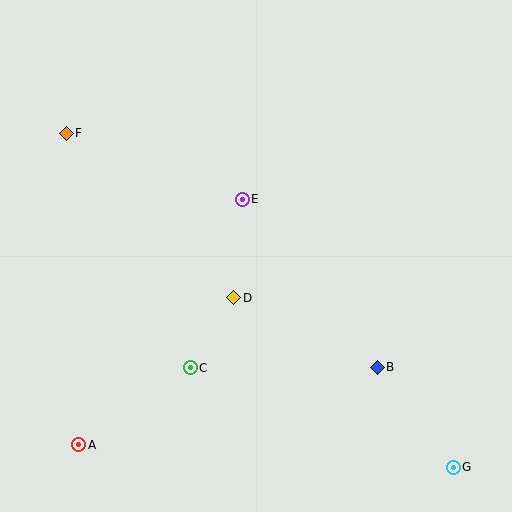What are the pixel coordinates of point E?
Point E is at (242, 199).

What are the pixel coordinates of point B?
Point B is at (377, 367).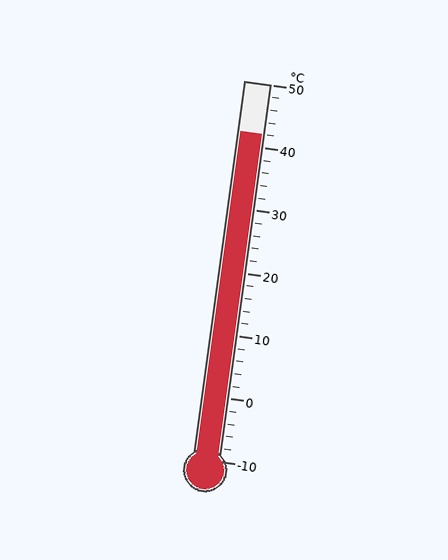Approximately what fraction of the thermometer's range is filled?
The thermometer is filled to approximately 85% of its range.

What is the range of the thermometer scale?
The thermometer scale ranges from -10°C to 50°C.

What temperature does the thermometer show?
The thermometer shows approximately 42°C.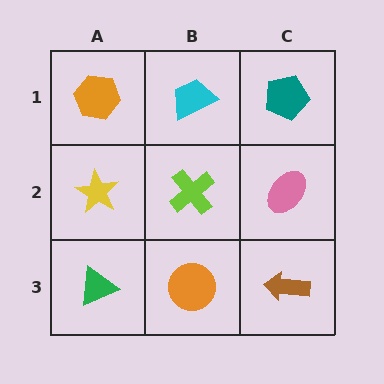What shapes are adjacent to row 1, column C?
A pink ellipse (row 2, column C), a cyan trapezoid (row 1, column B).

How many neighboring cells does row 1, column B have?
3.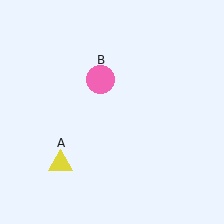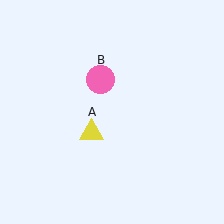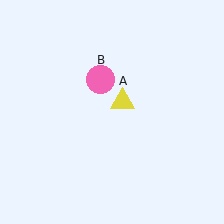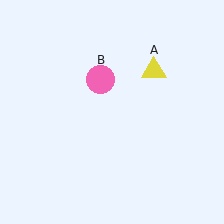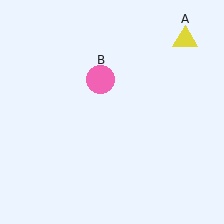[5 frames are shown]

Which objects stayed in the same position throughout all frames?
Pink circle (object B) remained stationary.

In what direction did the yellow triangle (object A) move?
The yellow triangle (object A) moved up and to the right.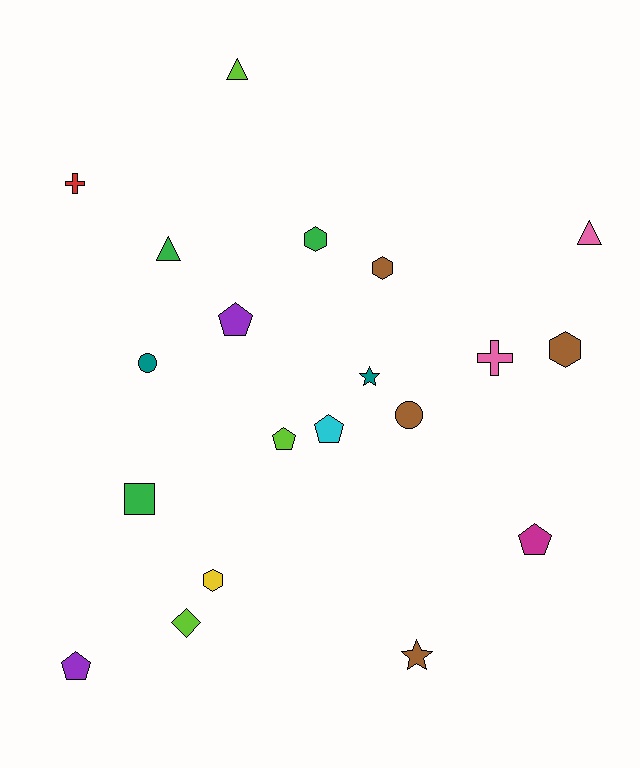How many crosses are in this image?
There are 2 crosses.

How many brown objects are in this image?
There are 4 brown objects.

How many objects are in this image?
There are 20 objects.